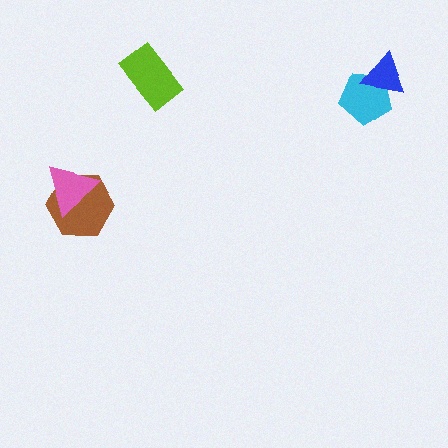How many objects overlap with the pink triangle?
1 object overlaps with the pink triangle.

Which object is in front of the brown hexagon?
The pink triangle is in front of the brown hexagon.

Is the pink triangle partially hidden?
No, no other shape covers it.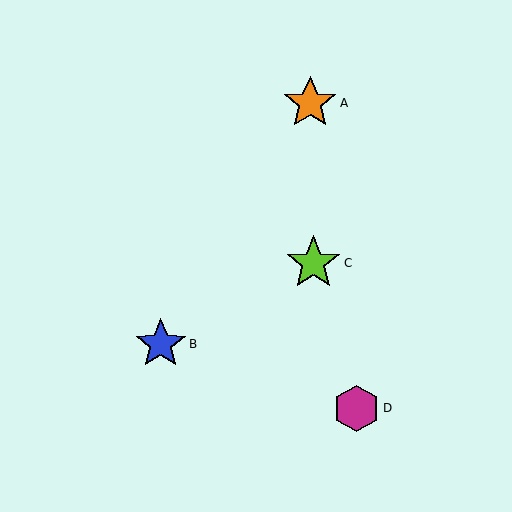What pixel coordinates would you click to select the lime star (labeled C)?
Click at (313, 263) to select the lime star C.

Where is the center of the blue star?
The center of the blue star is at (161, 344).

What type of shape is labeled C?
Shape C is a lime star.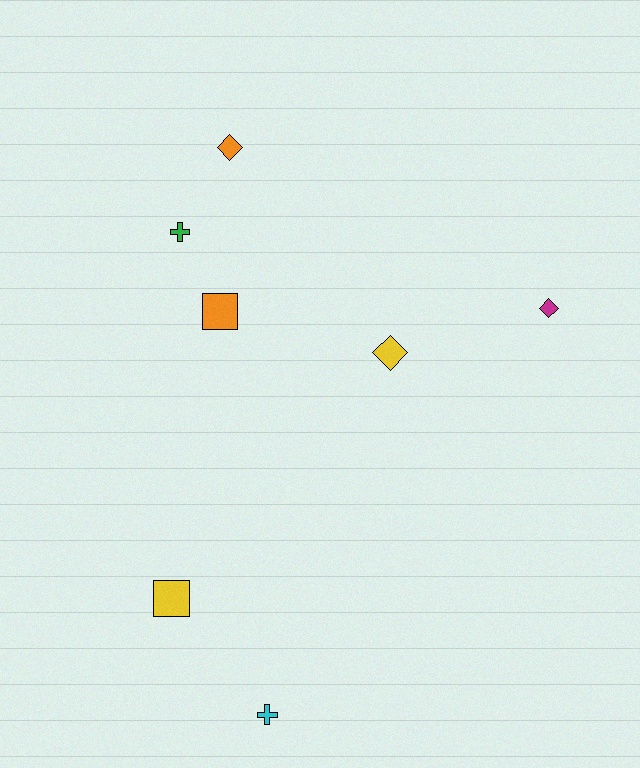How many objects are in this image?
There are 7 objects.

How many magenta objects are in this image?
There is 1 magenta object.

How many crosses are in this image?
There are 2 crosses.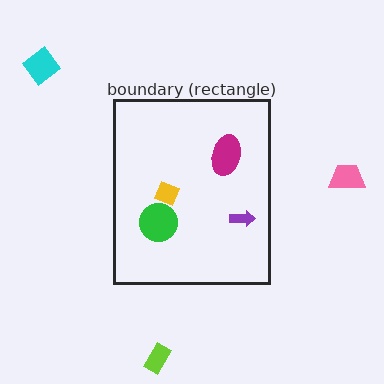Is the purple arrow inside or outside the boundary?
Inside.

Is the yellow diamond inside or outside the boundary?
Inside.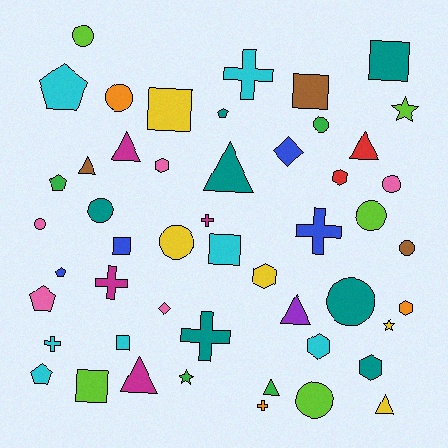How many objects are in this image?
There are 50 objects.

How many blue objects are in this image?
There are 4 blue objects.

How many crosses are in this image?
There are 7 crosses.